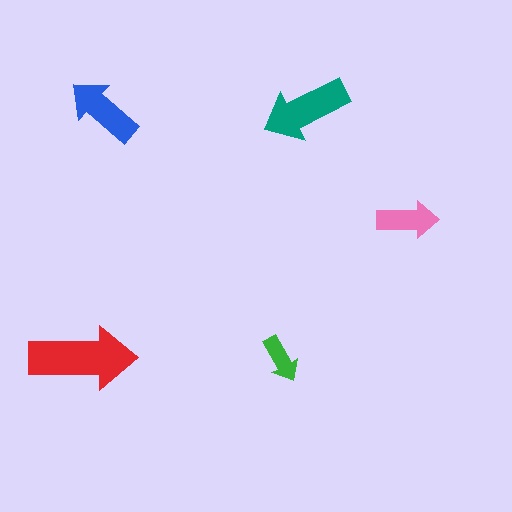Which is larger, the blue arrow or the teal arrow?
The teal one.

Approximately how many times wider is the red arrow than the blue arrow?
About 1.5 times wider.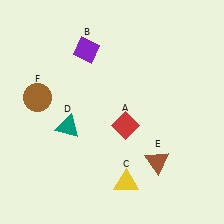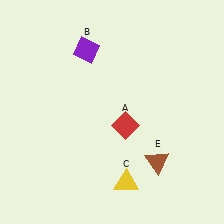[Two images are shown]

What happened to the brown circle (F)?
The brown circle (F) was removed in Image 2. It was in the top-left area of Image 1.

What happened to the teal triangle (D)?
The teal triangle (D) was removed in Image 2. It was in the bottom-left area of Image 1.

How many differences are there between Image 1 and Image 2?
There are 2 differences between the two images.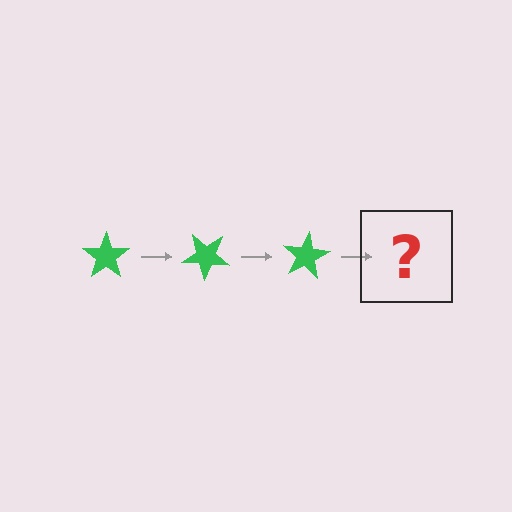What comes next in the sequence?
The next element should be a green star rotated 120 degrees.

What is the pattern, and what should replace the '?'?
The pattern is that the star rotates 40 degrees each step. The '?' should be a green star rotated 120 degrees.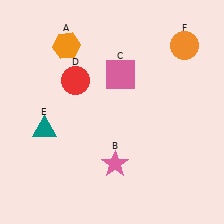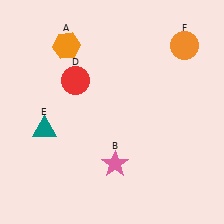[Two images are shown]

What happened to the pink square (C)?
The pink square (C) was removed in Image 2. It was in the top-right area of Image 1.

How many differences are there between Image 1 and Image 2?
There is 1 difference between the two images.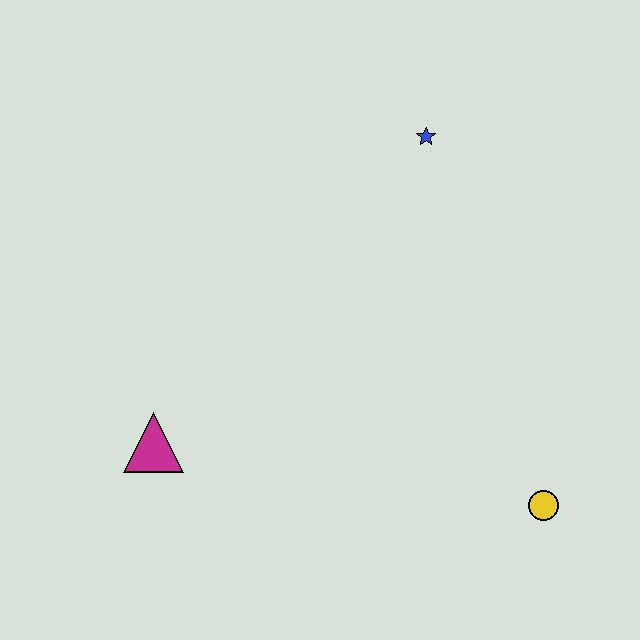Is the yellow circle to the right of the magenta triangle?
Yes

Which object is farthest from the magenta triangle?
The blue star is farthest from the magenta triangle.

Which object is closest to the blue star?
The yellow circle is closest to the blue star.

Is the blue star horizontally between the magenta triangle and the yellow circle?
Yes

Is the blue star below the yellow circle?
No